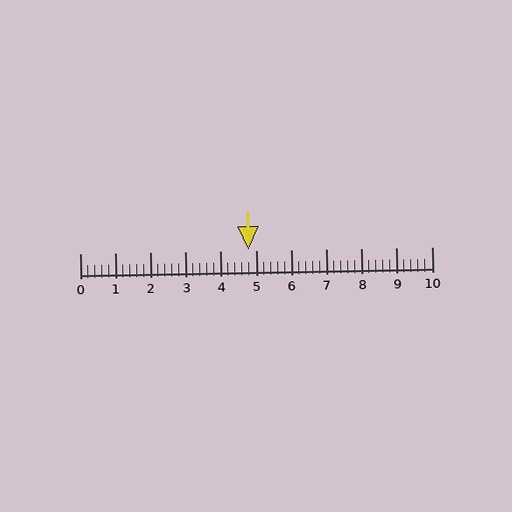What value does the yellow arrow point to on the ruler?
The yellow arrow points to approximately 4.8.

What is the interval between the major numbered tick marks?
The major tick marks are spaced 1 units apart.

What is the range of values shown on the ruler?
The ruler shows values from 0 to 10.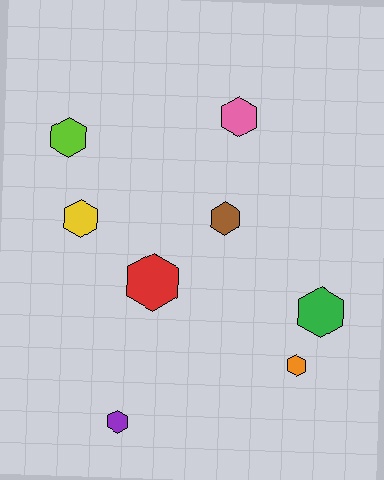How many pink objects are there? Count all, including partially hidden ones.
There is 1 pink object.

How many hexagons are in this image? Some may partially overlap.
There are 8 hexagons.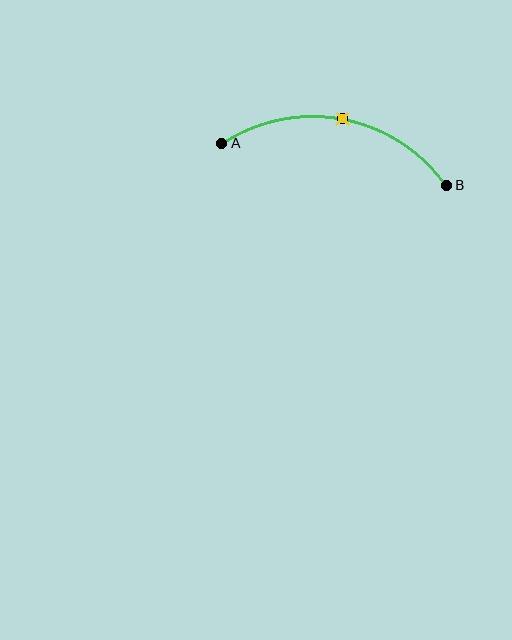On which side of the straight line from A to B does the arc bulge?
The arc bulges above the straight line connecting A and B.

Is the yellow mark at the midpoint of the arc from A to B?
Yes. The yellow mark lies on the arc at equal arc-length from both A and B — it is the arc midpoint.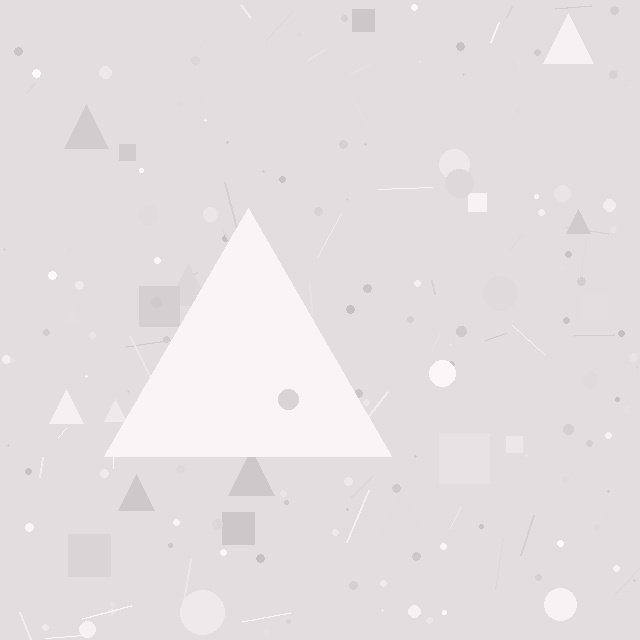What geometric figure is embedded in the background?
A triangle is embedded in the background.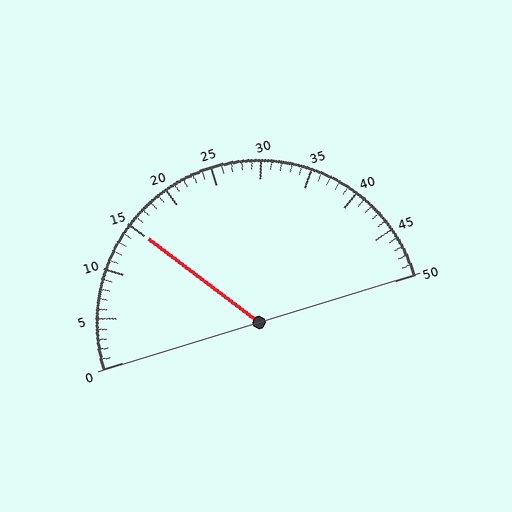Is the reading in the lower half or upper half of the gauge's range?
The reading is in the lower half of the range (0 to 50).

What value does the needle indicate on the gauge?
The needle indicates approximately 15.